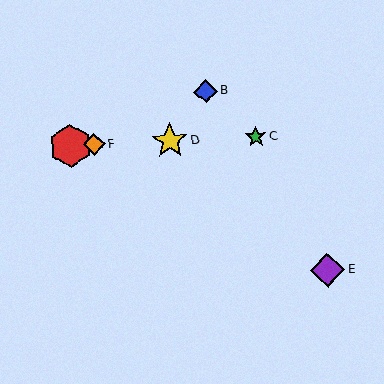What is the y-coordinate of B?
Object B is at y≈91.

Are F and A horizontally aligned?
Yes, both are at y≈144.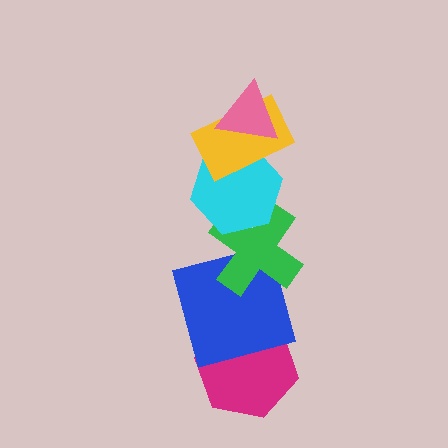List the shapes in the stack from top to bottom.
From top to bottom: the pink triangle, the yellow rectangle, the cyan hexagon, the green cross, the blue square, the magenta hexagon.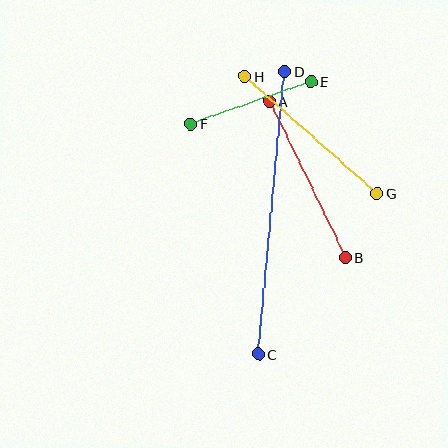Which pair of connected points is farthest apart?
Points C and D are farthest apart.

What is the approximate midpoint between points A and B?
The midpoint is at approximately (307, 180) pixels.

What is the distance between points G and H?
The distance is approximately 177 pixels.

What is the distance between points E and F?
The distance is approximately 128 pixels.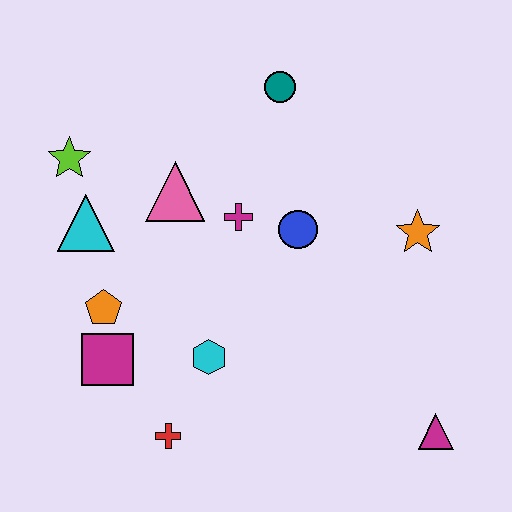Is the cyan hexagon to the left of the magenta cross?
Yes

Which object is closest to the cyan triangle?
The lime star is closest to the cyan triangle.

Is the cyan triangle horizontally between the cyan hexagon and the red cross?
No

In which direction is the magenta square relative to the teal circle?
The magenta square is below the teal circle.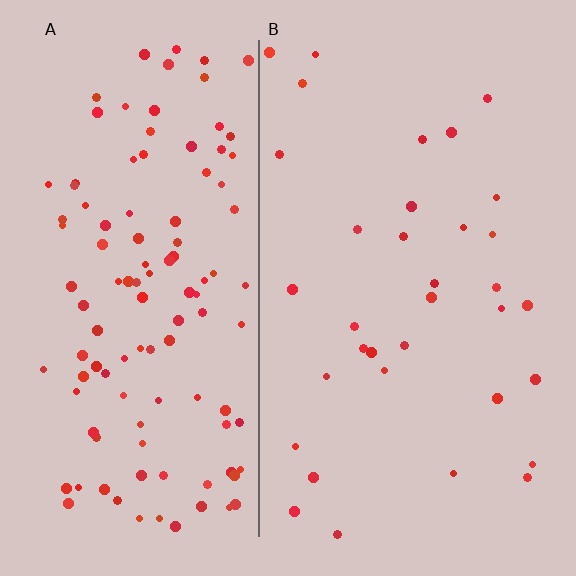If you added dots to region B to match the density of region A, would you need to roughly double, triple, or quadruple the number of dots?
Approximately triple.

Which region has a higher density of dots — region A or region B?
A (the left).